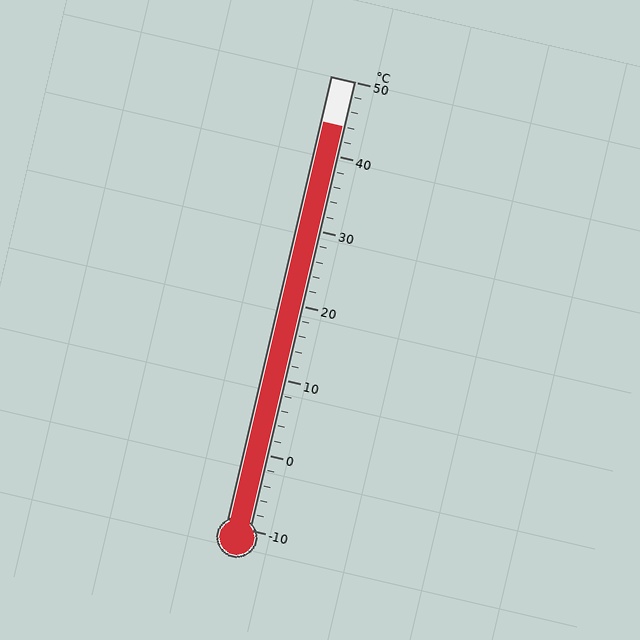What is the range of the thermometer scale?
The thermometer scale ranges from -10°C to 50°C.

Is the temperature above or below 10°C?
The temperature is above 10°C.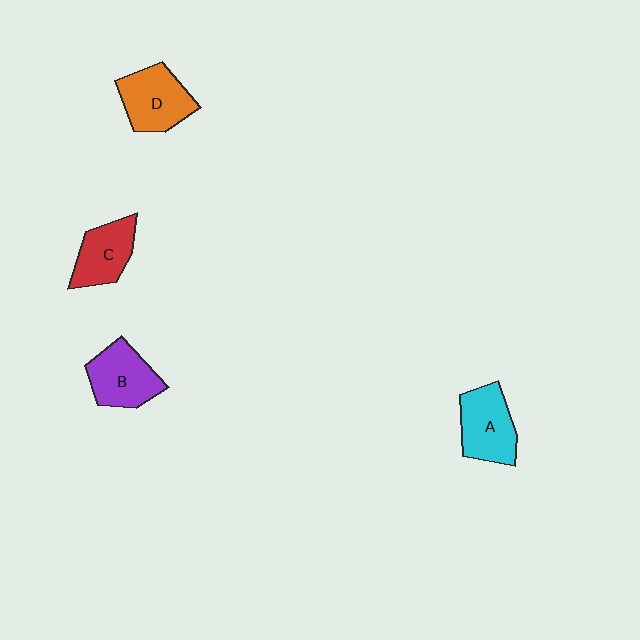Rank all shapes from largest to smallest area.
From largest to smallest: D (orange), A (cyan), B (purple), C (red).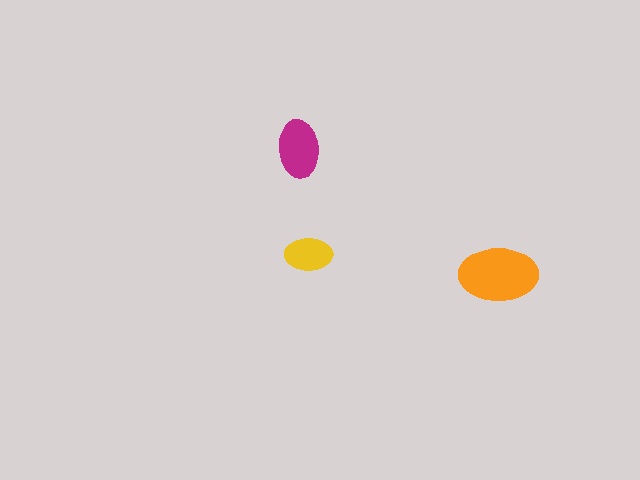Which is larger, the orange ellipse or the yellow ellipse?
The orange one.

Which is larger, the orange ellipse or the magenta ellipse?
The orange one.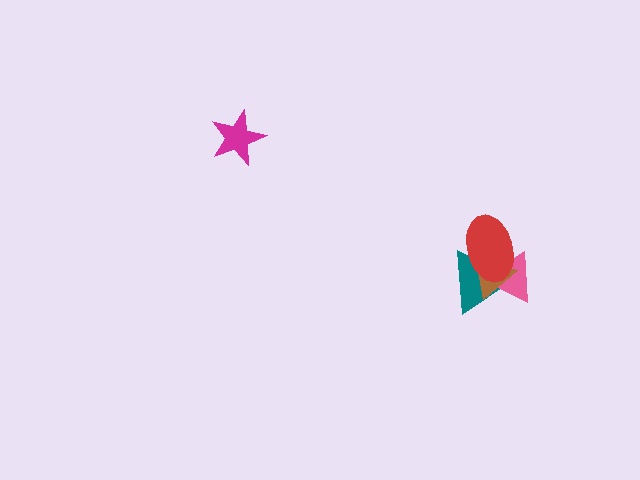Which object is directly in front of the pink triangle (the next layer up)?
The brown triangle is directly in front of the pink triangle.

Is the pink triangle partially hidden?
Yes, it is partially covered by another shape.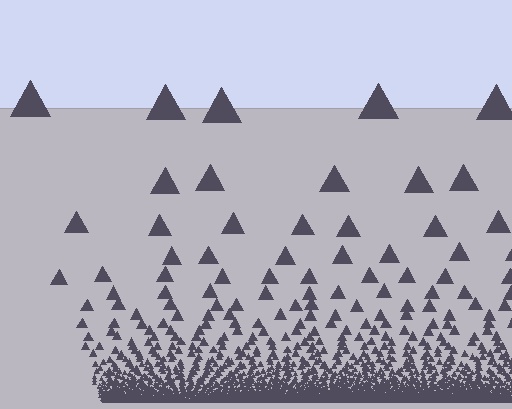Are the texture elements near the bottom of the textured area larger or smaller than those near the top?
Smaller. The gradient is inverted — elements near the bottom are smaller and denser.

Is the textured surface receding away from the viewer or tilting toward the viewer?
The surface appears to tilt toward the viewer. Texture elements get larger and sparser toward the top.